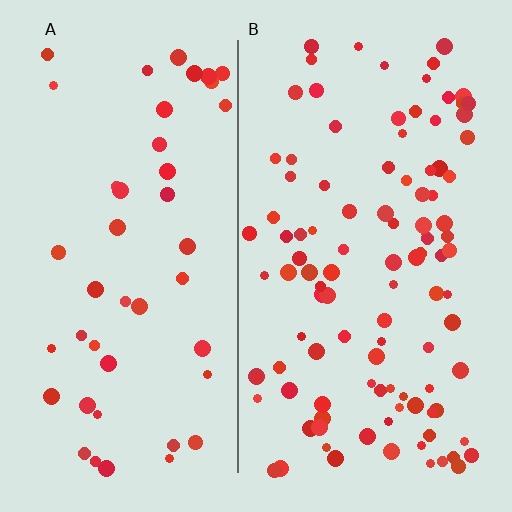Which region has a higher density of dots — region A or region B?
B (the right).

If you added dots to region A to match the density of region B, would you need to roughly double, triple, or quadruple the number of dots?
Approximately double.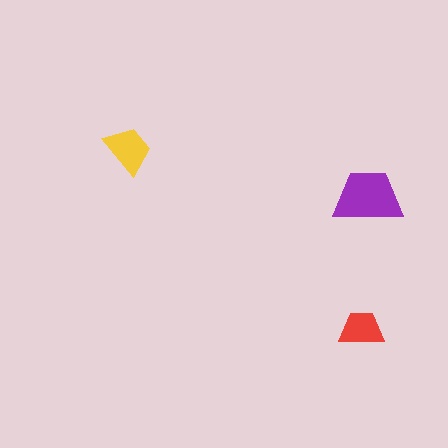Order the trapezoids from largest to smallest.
the purple one, the yellow one, the red one.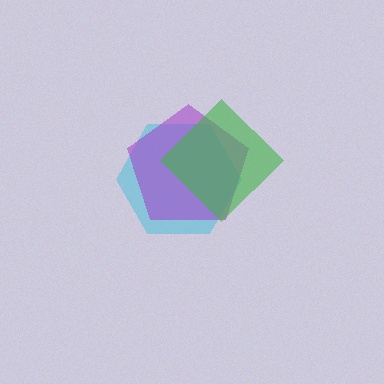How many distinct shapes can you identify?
There are 3 distinct shapes: a cyan hexagon, a purple pentagon, a green diamond.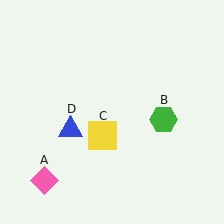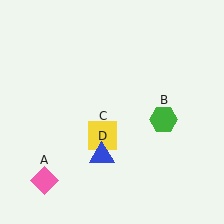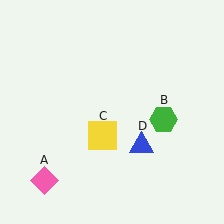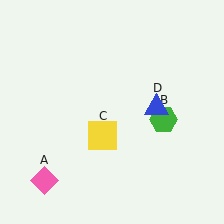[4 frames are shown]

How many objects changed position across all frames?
1 object changed position: blue triangle (object D).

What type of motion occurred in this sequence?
The blue triangle (object D) rotated counterclockwise around the center of the scene.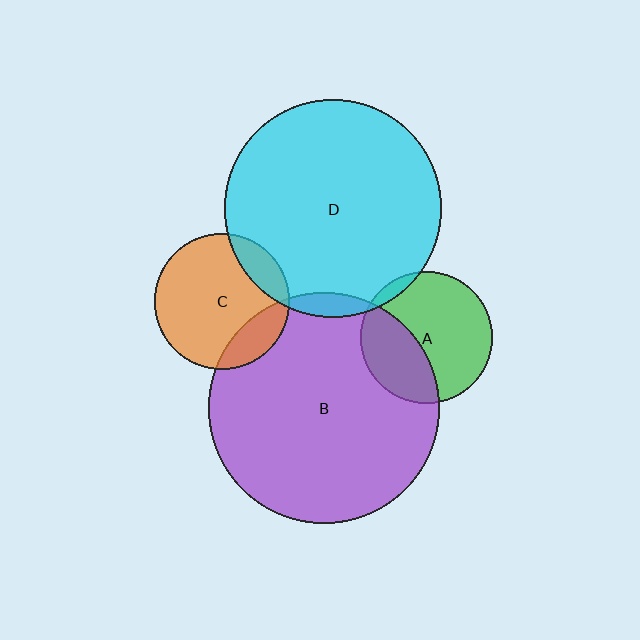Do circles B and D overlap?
Yes.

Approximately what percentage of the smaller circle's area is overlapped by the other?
Approximately 5%.